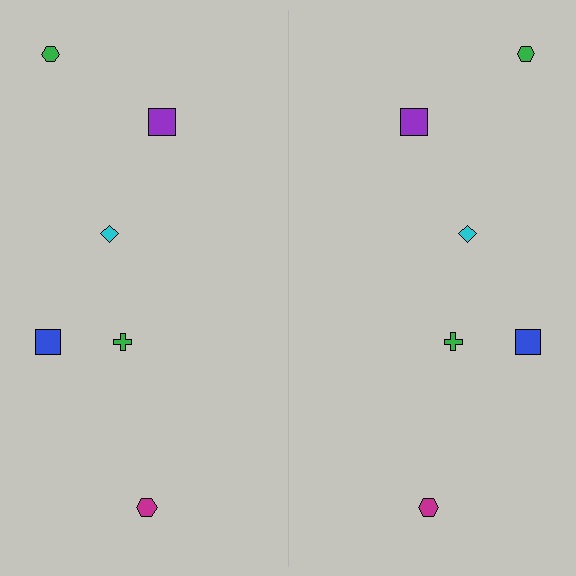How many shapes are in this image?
There are 12 shapes in this image.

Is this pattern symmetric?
Yes, this pattern has bilateral (reflection) symmetry.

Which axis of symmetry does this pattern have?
The pattern has a vertical axis of symmetry running through the center of the image.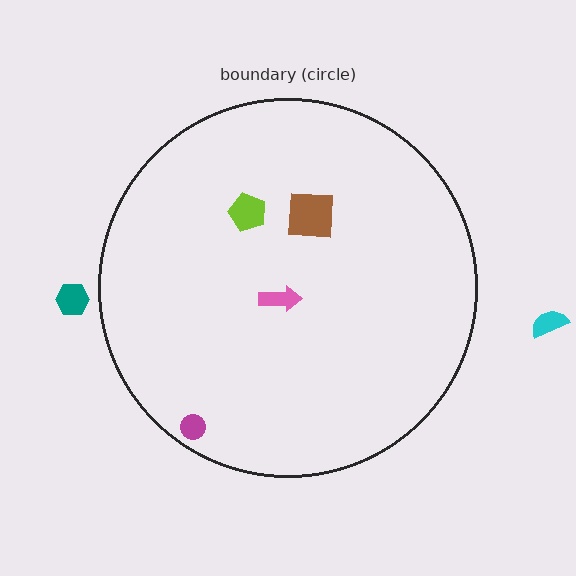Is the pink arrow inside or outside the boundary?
Inside.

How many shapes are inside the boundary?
4 inside, 2 outside.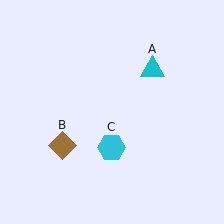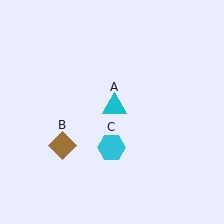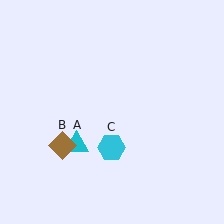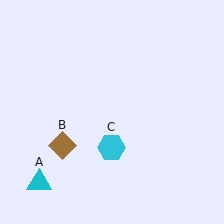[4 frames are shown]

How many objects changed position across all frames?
1 object changed position: cyan triangle (object A).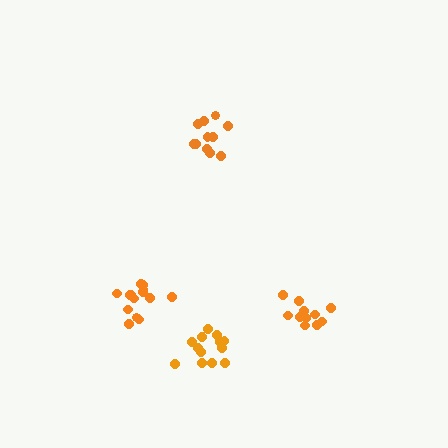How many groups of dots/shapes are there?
There are 4 groups.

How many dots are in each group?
Group 1: 11 dots, Group 2: 11 dots, Group 3: 14 dots, Group 4: 14 dots (50 total).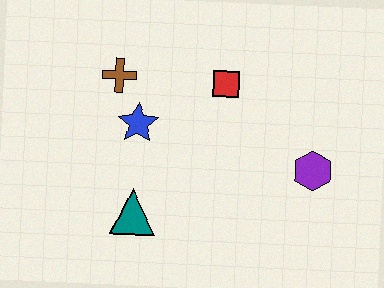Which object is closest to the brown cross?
The blue star is closest to the brown cross.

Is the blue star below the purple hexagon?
No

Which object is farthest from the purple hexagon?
The brown cross is farthest from the purple hexagon.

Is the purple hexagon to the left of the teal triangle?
No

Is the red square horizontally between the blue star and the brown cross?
No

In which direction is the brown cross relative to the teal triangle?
The brown cross is above the teal triangle.